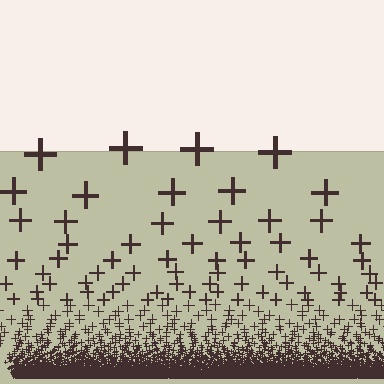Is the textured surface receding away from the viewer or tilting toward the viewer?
The surface appears to tilt toward the viewer. Texture elements get larger and sparser toward the top.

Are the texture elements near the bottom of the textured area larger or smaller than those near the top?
Smaller. The gradient is inverted — elements near the bottom are smaller and denser.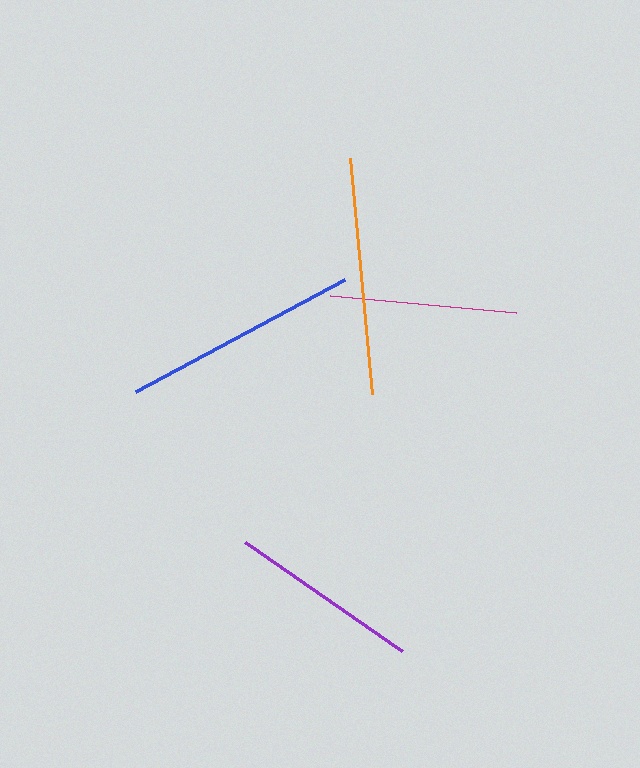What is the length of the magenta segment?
The magenta segment is approximately 188 pixels long.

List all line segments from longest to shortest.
From longest to shortest: orange, blue, purple, magenta.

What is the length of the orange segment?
The orange segment is approximately 238 pixels long.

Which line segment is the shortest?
The magenta line is the shortest at approximately 188 pixels.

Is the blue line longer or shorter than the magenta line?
The blue line is longer than the magenta line.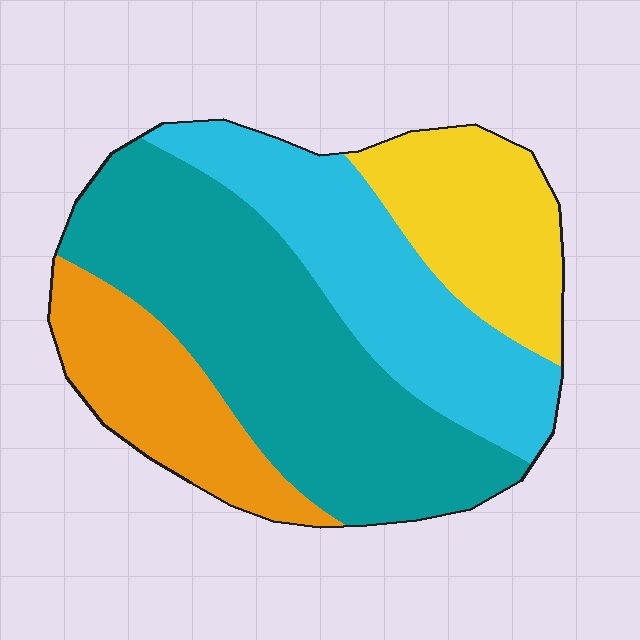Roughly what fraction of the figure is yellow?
Yellow takes up about one sixth (1/6) of the figure.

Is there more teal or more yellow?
Teal.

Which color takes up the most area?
Teal, at roughly 40%.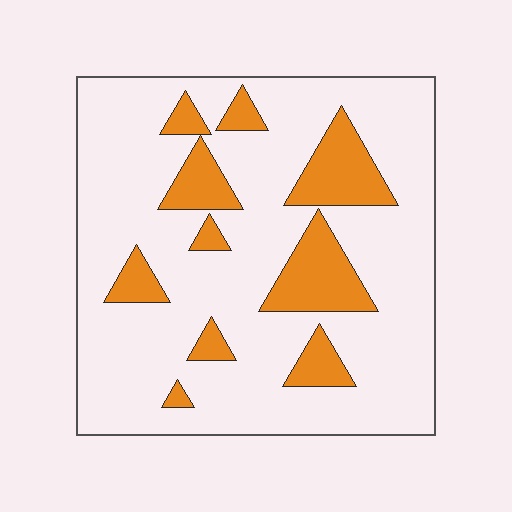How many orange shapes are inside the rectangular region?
10.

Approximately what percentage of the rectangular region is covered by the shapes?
Approximately 20%.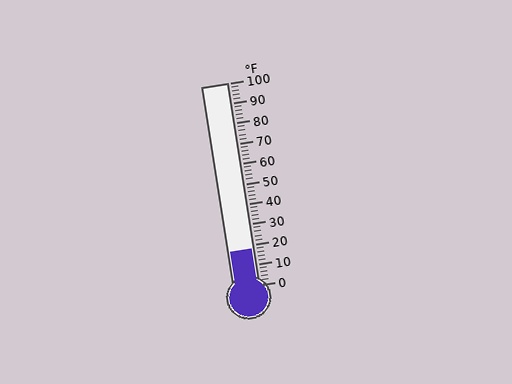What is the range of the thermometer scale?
The thermometer scale ranges from 0°F to 100°F.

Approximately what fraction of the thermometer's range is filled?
The thermometer is filled to approximately 20% of its range.